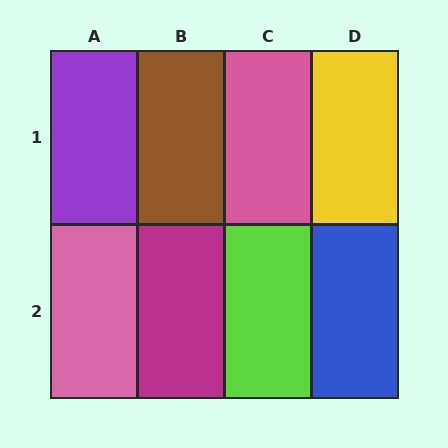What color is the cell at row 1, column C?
Pink.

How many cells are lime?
1 cell is lime.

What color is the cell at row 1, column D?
Yellow.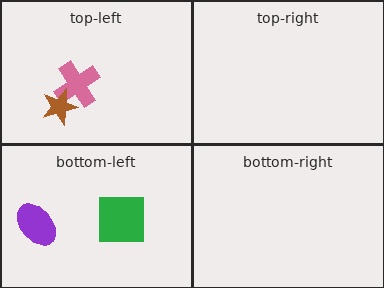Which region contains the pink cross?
The top-left region.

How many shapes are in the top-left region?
2.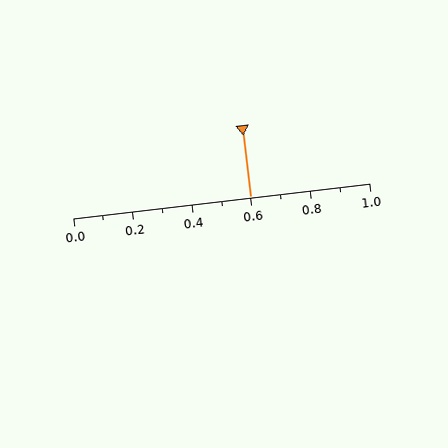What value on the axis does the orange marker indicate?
The marker indicates approximately 0.6.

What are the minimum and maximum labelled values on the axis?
The axis runs from 0.0 to 1.0.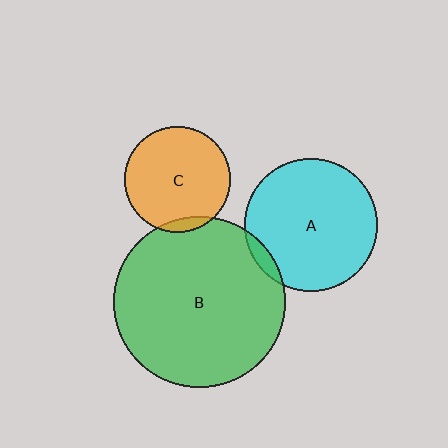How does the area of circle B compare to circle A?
Approximately 1.7 times.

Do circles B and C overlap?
Yes.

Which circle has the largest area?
Circle B (green).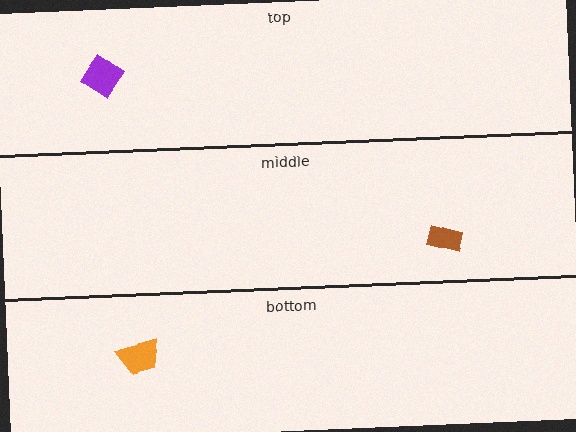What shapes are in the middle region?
The brown rectangle.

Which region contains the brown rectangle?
The middle region.